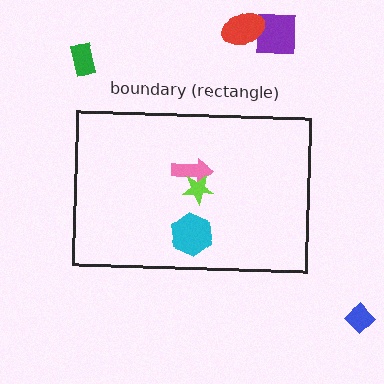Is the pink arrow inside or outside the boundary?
Inside.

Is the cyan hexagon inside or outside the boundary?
Inside.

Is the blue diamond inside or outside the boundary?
Outside.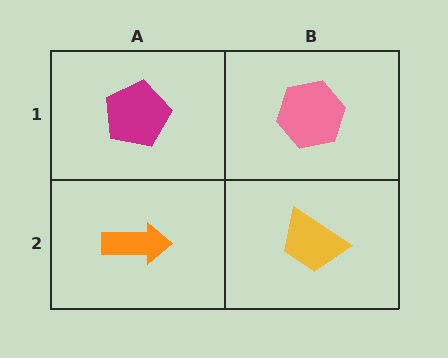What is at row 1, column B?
A pink hexagon.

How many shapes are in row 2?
2 shapes.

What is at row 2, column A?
An orange arrow.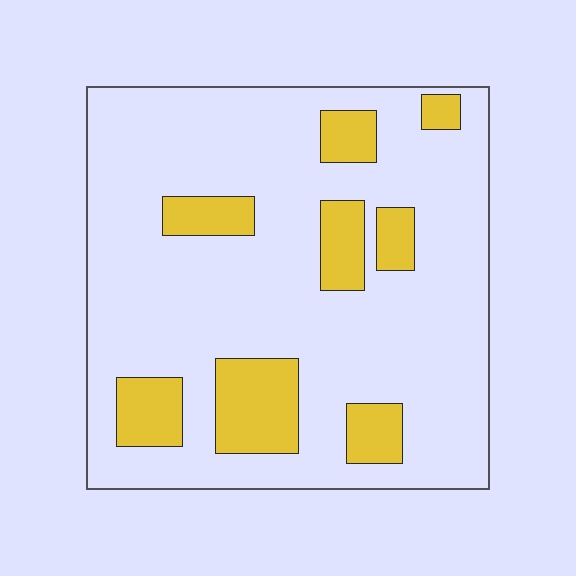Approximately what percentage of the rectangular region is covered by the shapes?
Approximately 20%.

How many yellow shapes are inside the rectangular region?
8.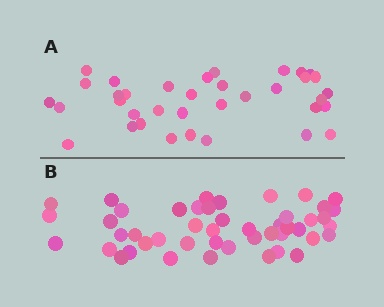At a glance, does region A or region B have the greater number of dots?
Region B (the bottom region) has more dots.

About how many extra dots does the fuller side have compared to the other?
Region B has roughly 12 or so more dots than region A.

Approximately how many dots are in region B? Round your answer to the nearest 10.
About 50 dots. (The exact count is 47, which rounds to 50.)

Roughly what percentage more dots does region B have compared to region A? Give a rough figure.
About 30% more.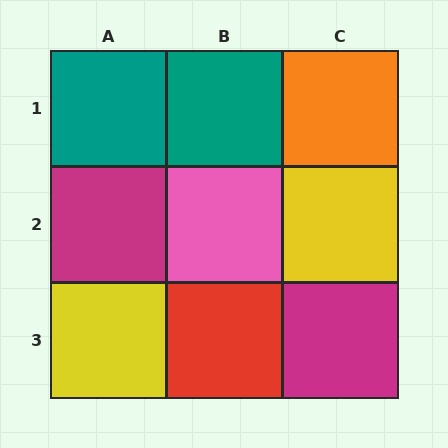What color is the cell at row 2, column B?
Pink.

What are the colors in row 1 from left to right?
Teal, teal, orange.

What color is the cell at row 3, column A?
Yellow.